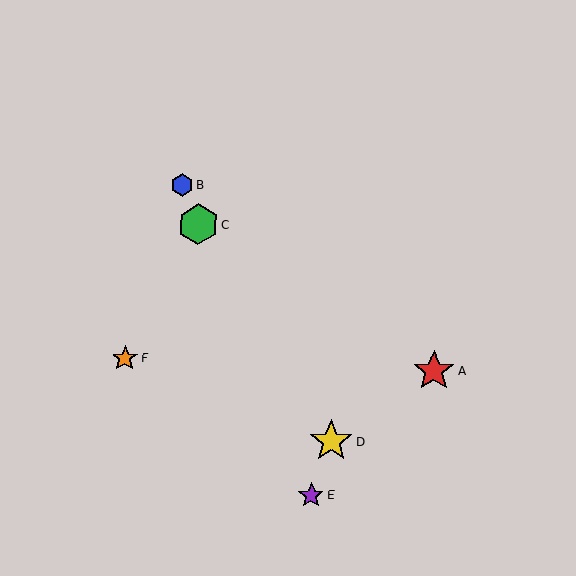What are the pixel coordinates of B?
Object B is at (182, 185).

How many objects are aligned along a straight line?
3 objects (B, C, E) are aligned along a straight line.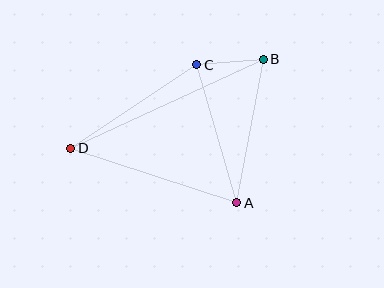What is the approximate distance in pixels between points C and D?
The distance between C and D is approximately 151 pixels.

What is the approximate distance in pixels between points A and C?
The distance between A and C is approximately 144 pixels.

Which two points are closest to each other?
Points B and C are closest to each other.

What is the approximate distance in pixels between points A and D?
The distance between A and D is approximately 175 pixels.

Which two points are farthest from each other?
Points B and D are farthest from each other.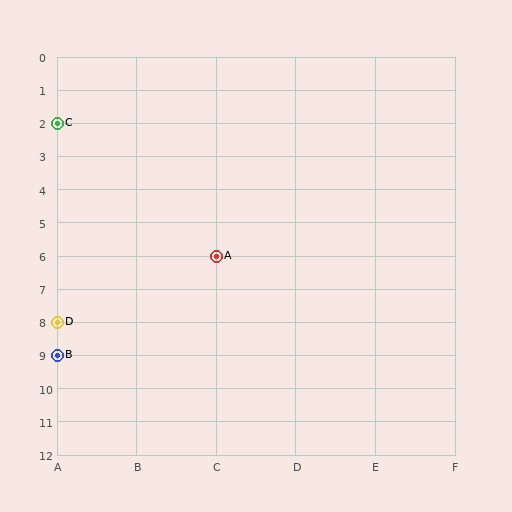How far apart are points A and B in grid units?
Points A and B are 2 columns and 3 rows apart (about 3.6 grid units diagonally).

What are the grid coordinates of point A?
Point A is at grid coordinates (C, 6).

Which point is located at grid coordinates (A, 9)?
Point B is at (A, 9).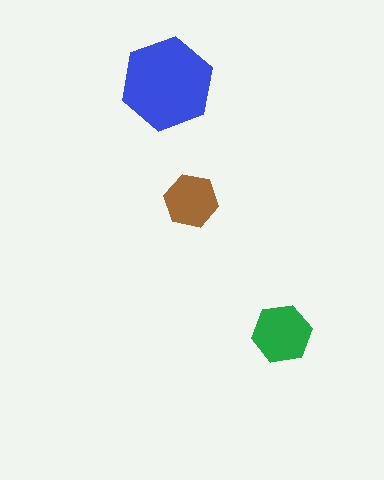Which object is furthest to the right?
The green hexagon is rightmost.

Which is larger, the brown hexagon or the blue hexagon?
The blue one.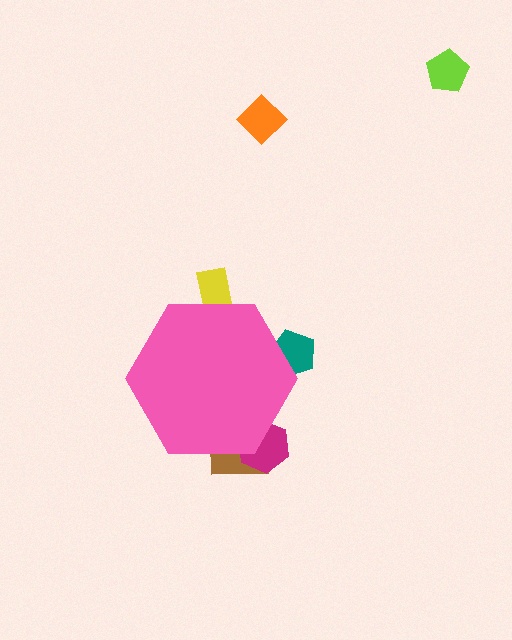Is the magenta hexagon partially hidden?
Yes, the magenta hexagon is partially hidden behind the pink hexagon.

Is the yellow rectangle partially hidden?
Yes, the yellow rectangle is partially hidden behind the pink hexagon.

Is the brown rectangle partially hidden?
Yes, the brown rectangle is partially hidden behind the pink hexagon.